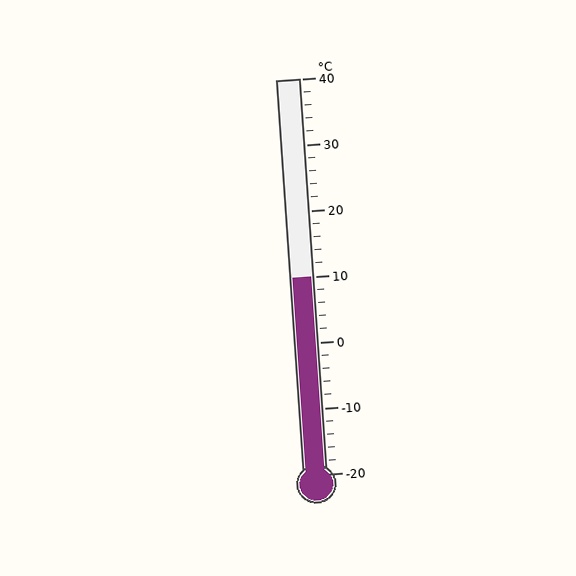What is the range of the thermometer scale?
The thermometer scale ranges from -20°C to 40°C.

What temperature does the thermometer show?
The thermometer shows approximately 10°C.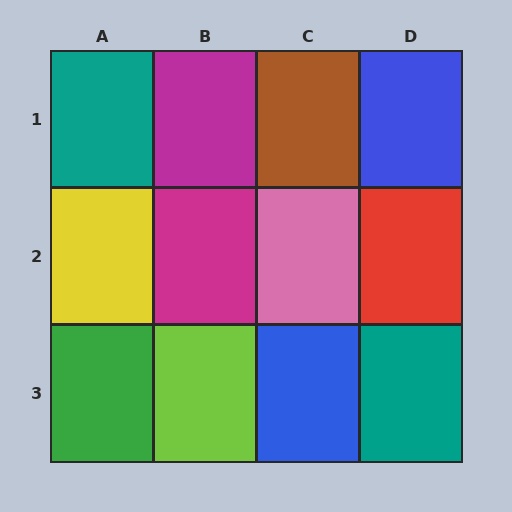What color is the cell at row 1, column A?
Teal.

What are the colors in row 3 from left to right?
Green, lime, blue, teal.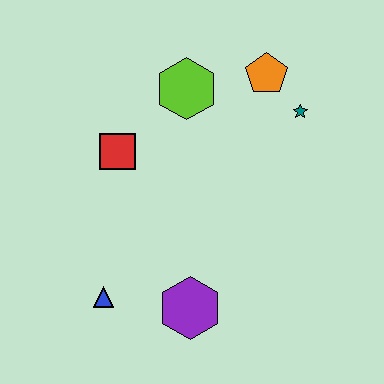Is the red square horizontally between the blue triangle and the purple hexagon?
Yes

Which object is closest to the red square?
The lime hexagon is closest to the red square.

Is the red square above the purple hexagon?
Yes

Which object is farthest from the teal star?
The blue triangle is farthest from the teal star.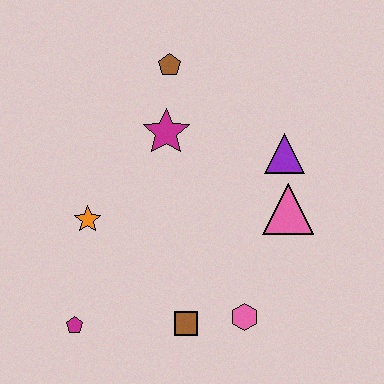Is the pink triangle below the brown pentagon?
Yes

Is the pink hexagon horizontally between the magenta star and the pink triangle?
Yes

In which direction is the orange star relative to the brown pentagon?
The orange star is below the brown pentagon.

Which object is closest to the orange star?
The magenta pentagon is closest to the orange star.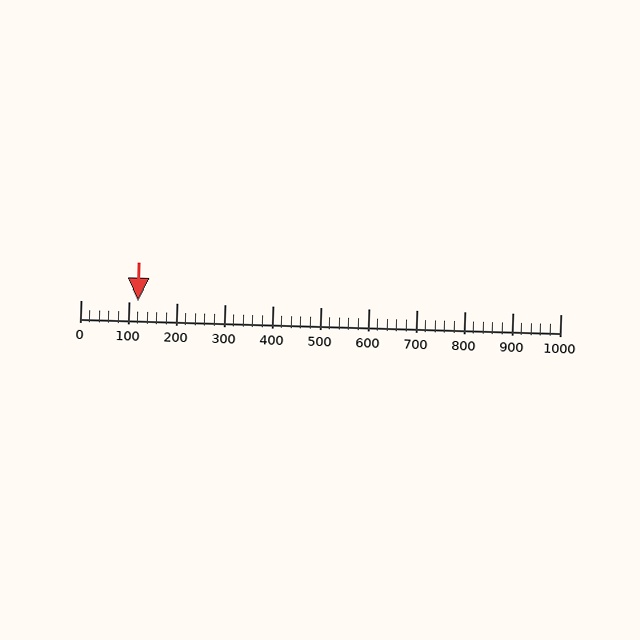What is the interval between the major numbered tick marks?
The major tick marks are spaced 100 units apart.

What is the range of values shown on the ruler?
The ruler shows values from 0 to 1000.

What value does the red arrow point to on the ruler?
The red arrow points to approximately 120.